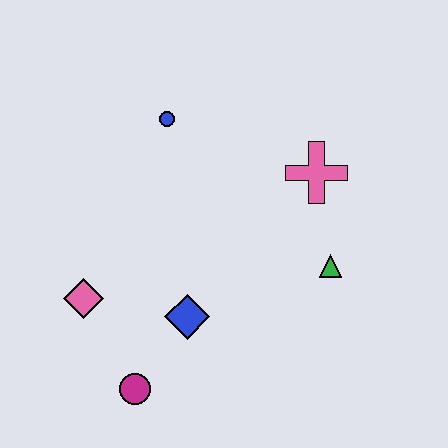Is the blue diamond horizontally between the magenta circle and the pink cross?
Yes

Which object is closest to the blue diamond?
The magenta circle is closest to the blue diamond.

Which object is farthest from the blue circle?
The magenta circle is farthest from the blue circle.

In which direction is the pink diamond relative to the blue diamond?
The pink diamond is to the left of the blue diamond.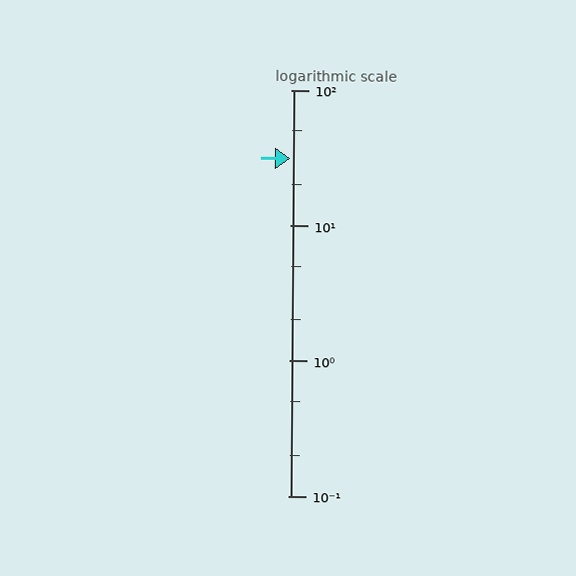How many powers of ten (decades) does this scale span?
The scale spans 3 decades, from 0.1 to 100.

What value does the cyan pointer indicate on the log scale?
The pointer indicates approximately 31.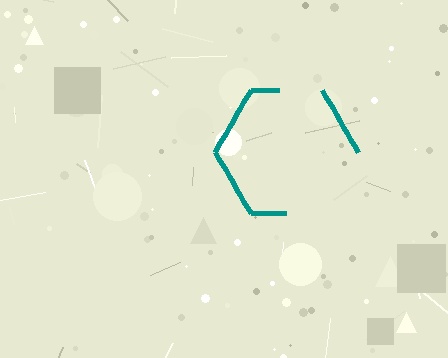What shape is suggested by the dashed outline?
The dashed outline suggests a hexagon.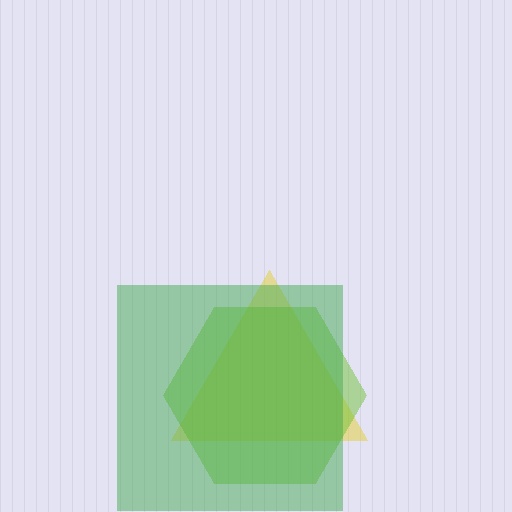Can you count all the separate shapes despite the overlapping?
Yes, there are 3 separate shapes.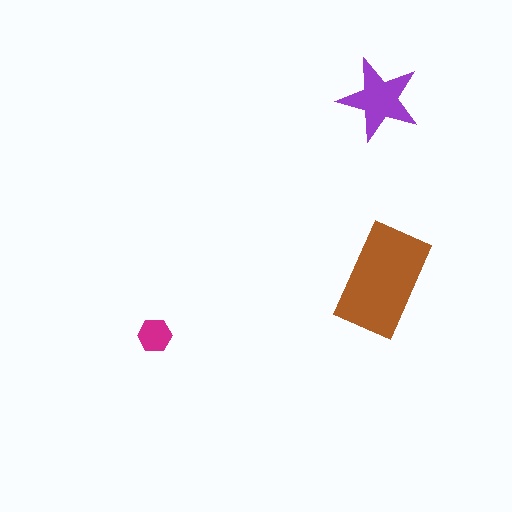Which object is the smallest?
The magenta hexagon.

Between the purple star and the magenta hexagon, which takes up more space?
The purple star.